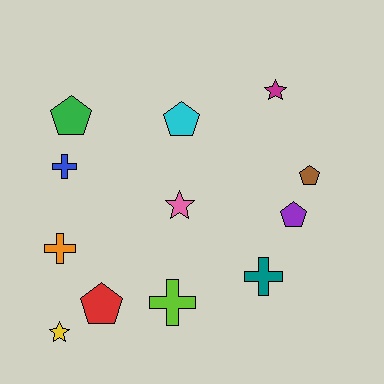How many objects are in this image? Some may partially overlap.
There are 12 objects.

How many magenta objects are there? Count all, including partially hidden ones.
There is 1 magenta object.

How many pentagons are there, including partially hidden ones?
There are 5 pentagons.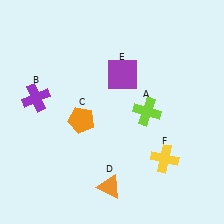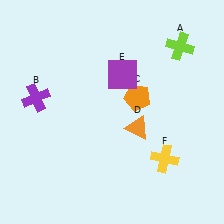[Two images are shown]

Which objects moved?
The objects that moved are: the lime cross (A), the orange pentagon (C), the orange triangle (D).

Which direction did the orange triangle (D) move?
The orange triangle (D) moved up.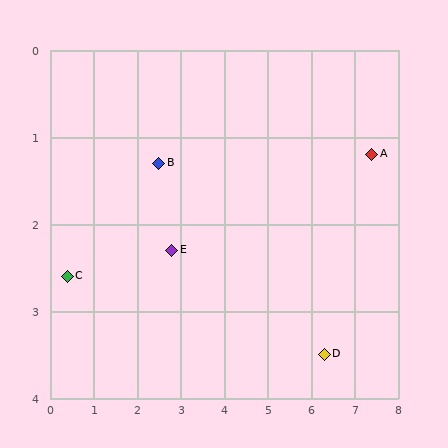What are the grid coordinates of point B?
Point B is at approximately (2.5, 1.3).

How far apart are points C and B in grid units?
Points C and B are about 2.5 grid units apart.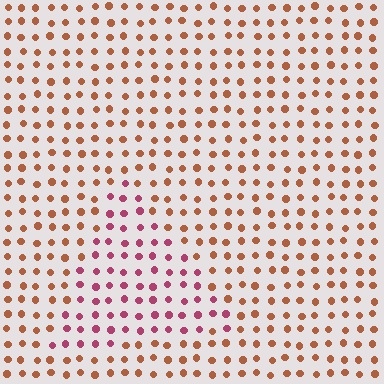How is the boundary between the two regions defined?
The boundary is defined purely by a slight shift in hue (about 43 degrees). Spacing, size, and orientation are identical on both sides.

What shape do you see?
I see a triangle.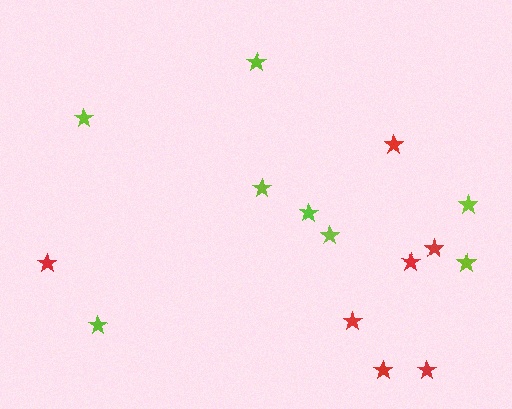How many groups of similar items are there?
There are 2 groups: one group of red stars (7) and one group of lime stars (8).